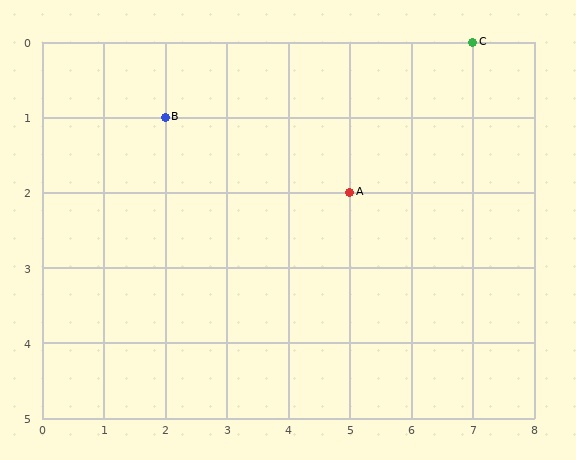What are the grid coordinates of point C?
Point C is at grid coordinates (7, 0).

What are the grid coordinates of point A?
Point A is at grid coordinates (5, 2).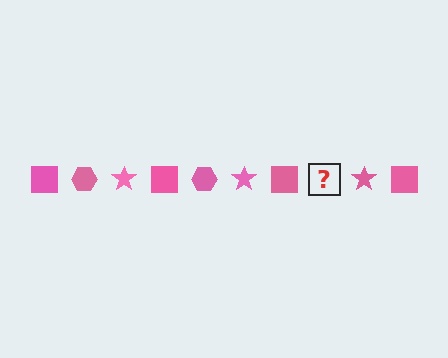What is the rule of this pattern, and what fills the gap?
The rule is that the pattern cycles through square, hexagon, star shapes in pink. The gap should be filled with a pink hexagon.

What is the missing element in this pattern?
The missing element is a pink hexagon.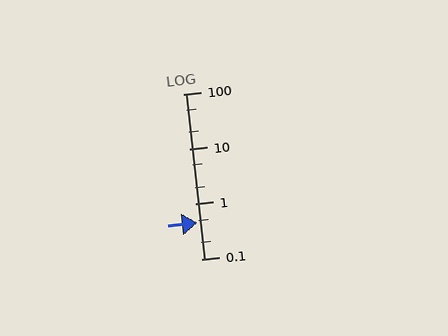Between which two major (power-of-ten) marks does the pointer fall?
The pointer is between 0.1 and 1.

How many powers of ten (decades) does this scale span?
The scale spans 3 decades, from 0.1 to 100.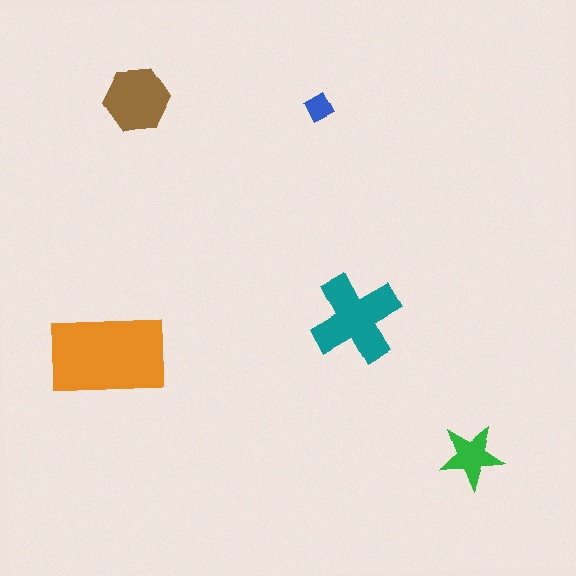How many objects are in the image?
There are 5 objects in the image.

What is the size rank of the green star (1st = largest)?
4th.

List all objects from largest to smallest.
The orange rectangle, the teal cross, the brown hexagon, the green star, the blue diamond.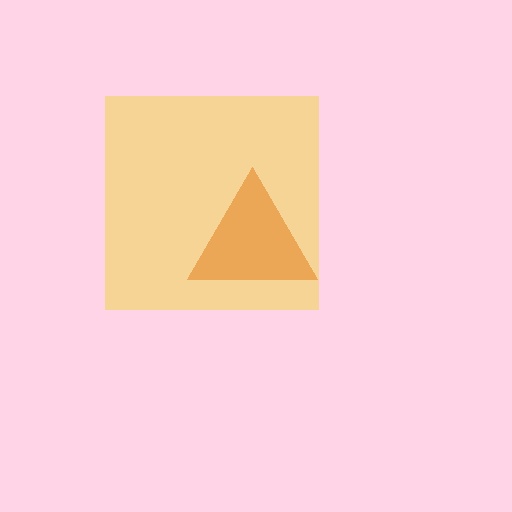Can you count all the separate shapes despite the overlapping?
Yes, there are 2 separate shapes.